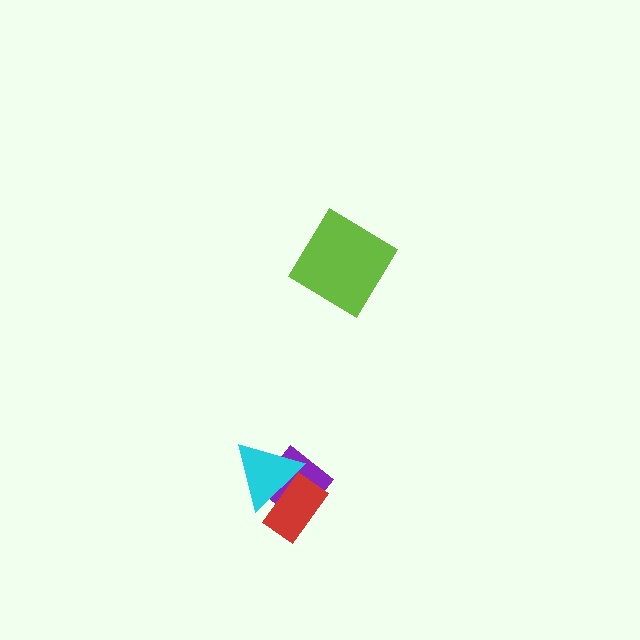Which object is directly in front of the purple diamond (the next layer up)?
The red rectangle is directly in front of the purple diamond.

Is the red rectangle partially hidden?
Yes, it is partially covered by another shape.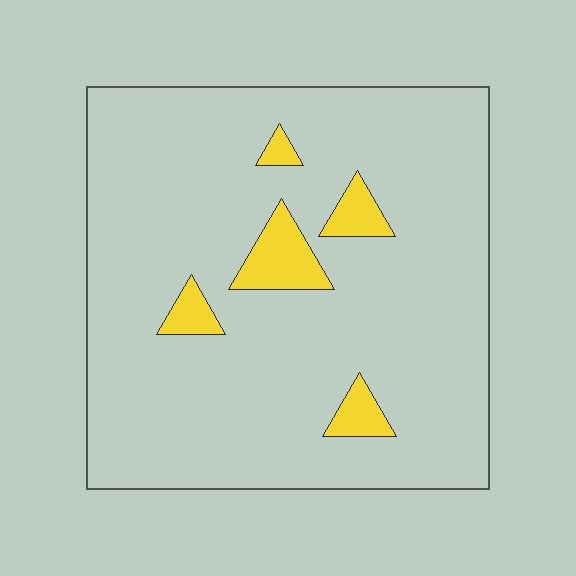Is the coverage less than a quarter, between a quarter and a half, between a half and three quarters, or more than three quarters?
Less than a quarter.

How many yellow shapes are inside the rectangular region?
5.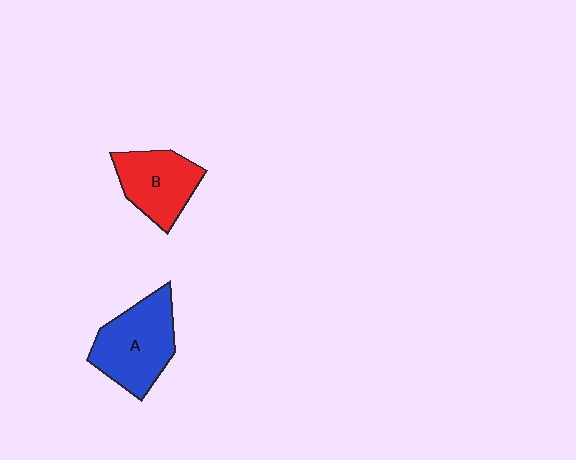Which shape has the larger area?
Shape A (blue).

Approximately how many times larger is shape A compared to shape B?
Approximately 1.3 times.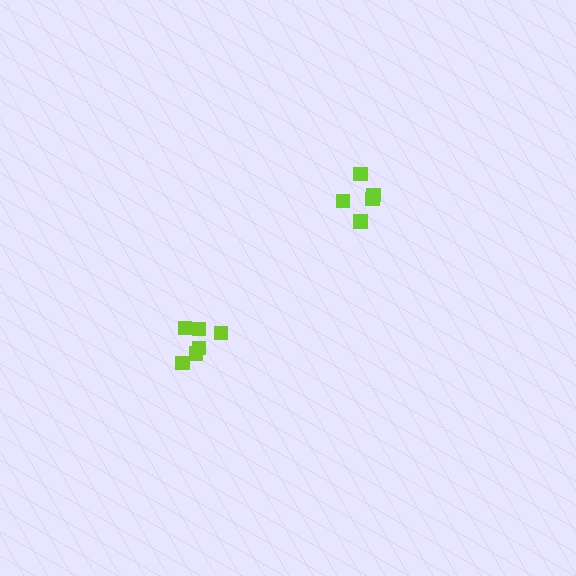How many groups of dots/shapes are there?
There are 2 groups.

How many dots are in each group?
Group 1: 5 dots, Group 2: 6 dots (11 total).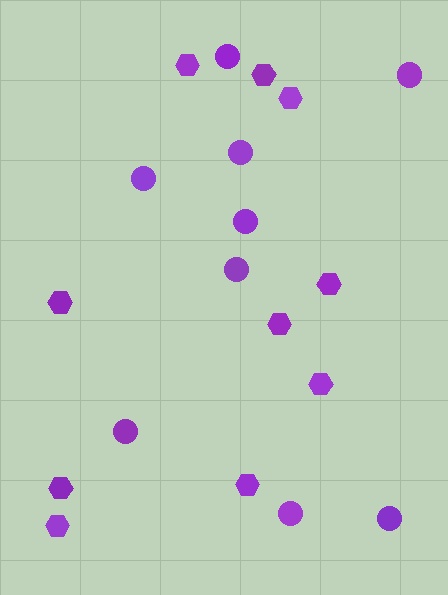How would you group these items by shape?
There are 2 groups: one group of circles (9) and one group of hexagons (10).